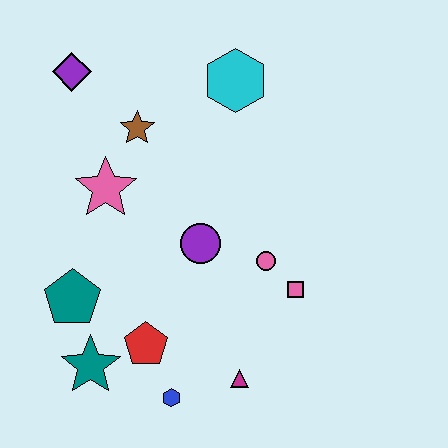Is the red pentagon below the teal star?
No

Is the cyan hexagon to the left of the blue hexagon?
No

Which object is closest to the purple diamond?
The brown star is closest to the purple diamond.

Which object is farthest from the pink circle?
The purple diamond is farthest from the pink circle.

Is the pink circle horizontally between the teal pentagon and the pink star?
No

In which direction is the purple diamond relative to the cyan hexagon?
The purple diamond is to the left of the cyan hexagon.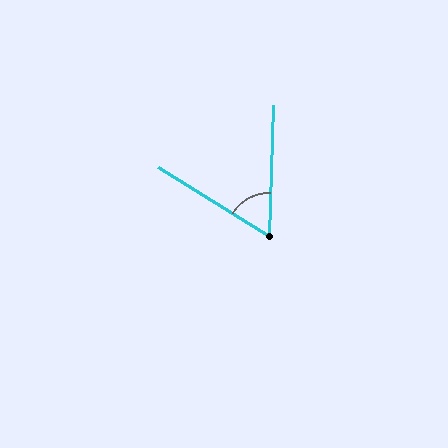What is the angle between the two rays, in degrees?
Approximately 60 degrees.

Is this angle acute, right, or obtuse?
It is acute.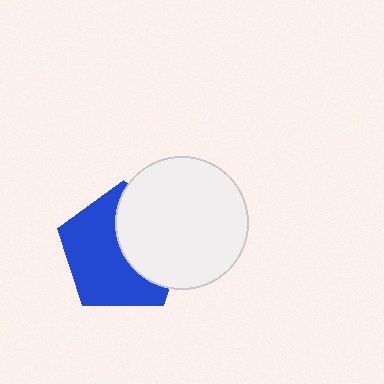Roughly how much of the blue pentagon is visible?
About half of it is visible (roughly 58%).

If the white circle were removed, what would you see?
You would see the complete blue pentagon.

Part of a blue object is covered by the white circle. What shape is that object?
It is a pentagon.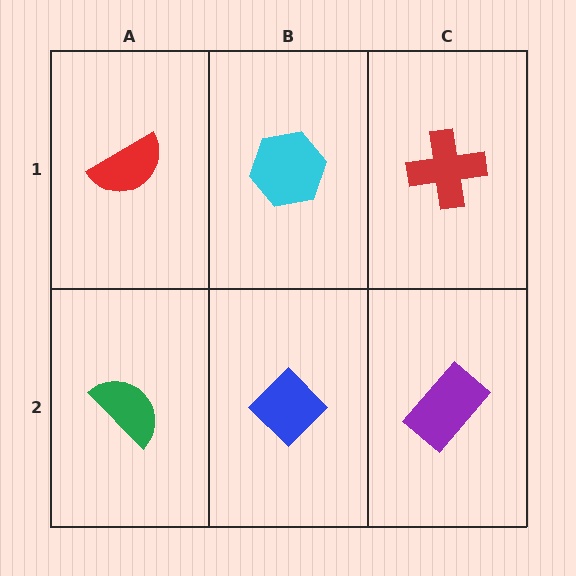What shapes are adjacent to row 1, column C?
A purple rectangle (row 2, column C), a cyan hexagon (row 1, column B).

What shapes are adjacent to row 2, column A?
A red semicircle (row 1, column A), a blue diamond (row 2, column B).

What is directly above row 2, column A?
A red semicircle.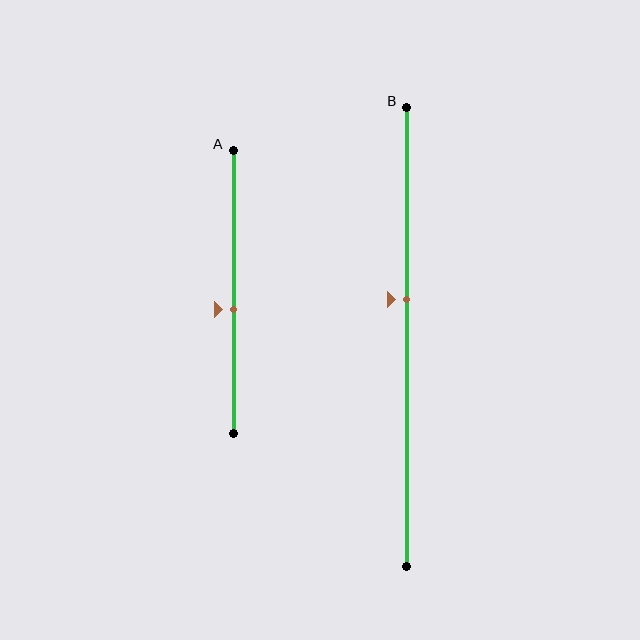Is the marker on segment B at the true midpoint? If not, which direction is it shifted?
No, the marker on segment B is shifted upward by about 8% of the segment length.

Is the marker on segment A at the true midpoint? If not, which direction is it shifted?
No, the marker on segment A is shifted downward by about 6% of the segment length.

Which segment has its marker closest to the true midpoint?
Segment A has its marker closest to the true midpoint.